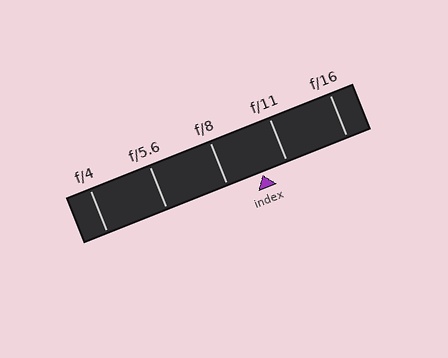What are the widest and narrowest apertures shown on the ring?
The widest aperture shown is f/4 and the narrowest is f/16.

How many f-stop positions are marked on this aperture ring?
There are 5 f-stop positions marked.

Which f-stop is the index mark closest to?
The index mark is closest to f/11.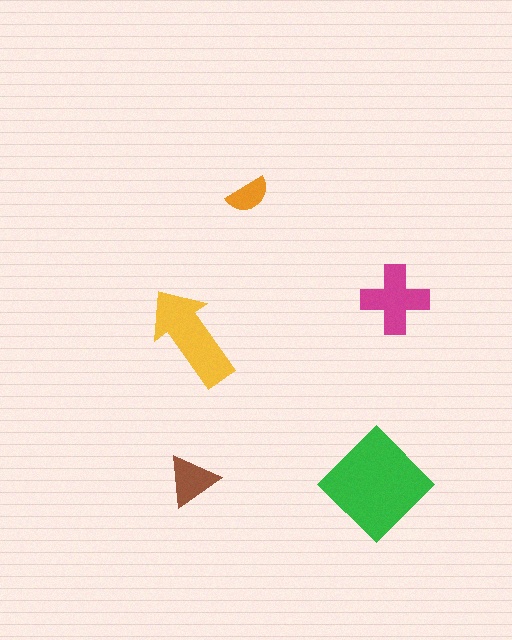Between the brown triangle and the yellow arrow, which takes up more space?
The yellow arrow.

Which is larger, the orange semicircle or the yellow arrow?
The yellow arrow.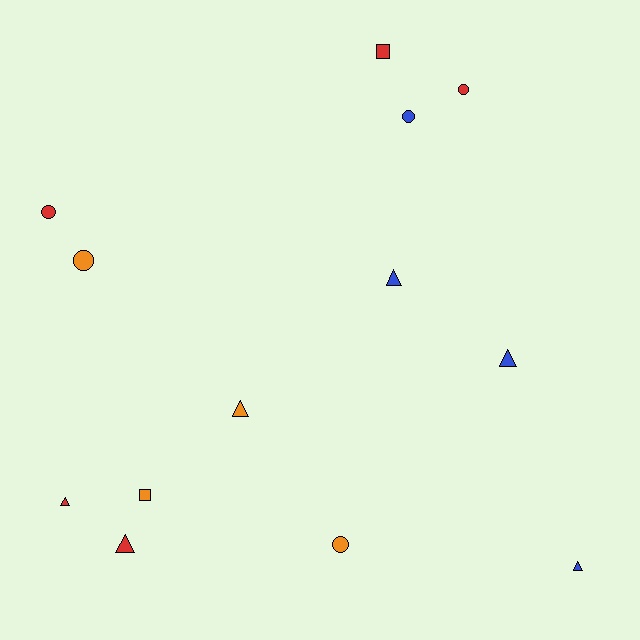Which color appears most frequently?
Red, with 5 objects.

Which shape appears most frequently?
Triangle, with 6 objects.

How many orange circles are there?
There are 2 orange circles.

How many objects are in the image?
There are 13 objects.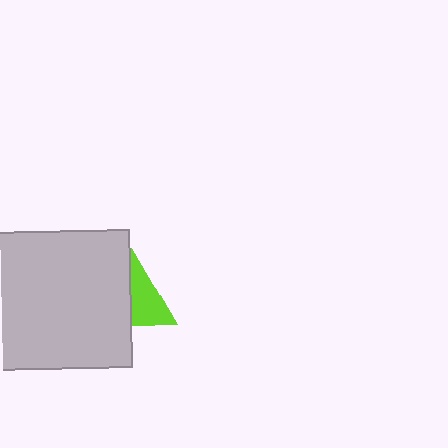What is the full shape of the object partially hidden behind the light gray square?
The partially hidden object is a lime triangle.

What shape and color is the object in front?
The object in front is a light gray square.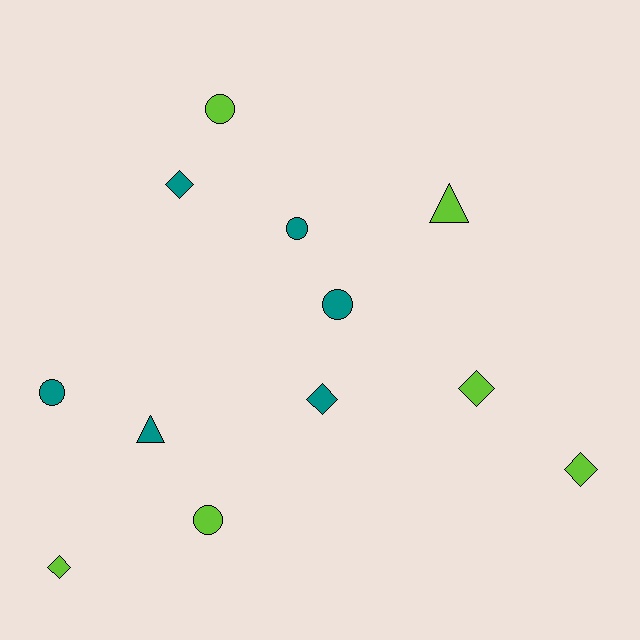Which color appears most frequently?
Lime, with 6 objects.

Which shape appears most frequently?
Circle, with 5 objects.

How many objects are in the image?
There are 12 objects.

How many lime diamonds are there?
There are 3 lime diamonds.